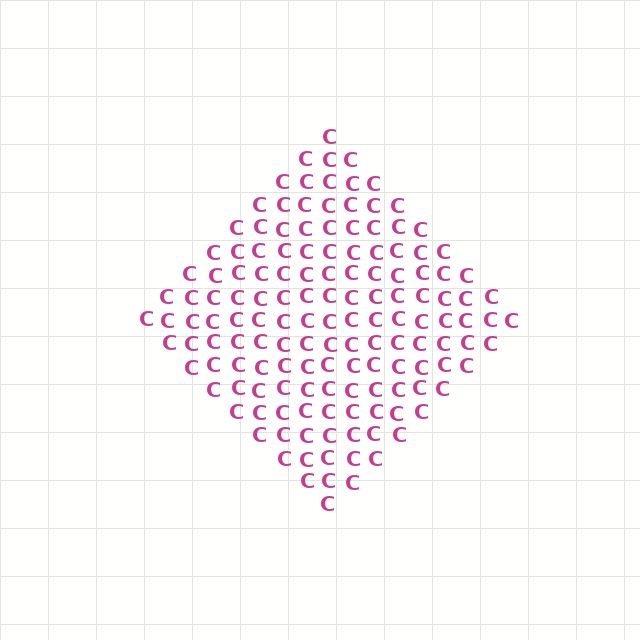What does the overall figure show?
The overall figure shows a diamond.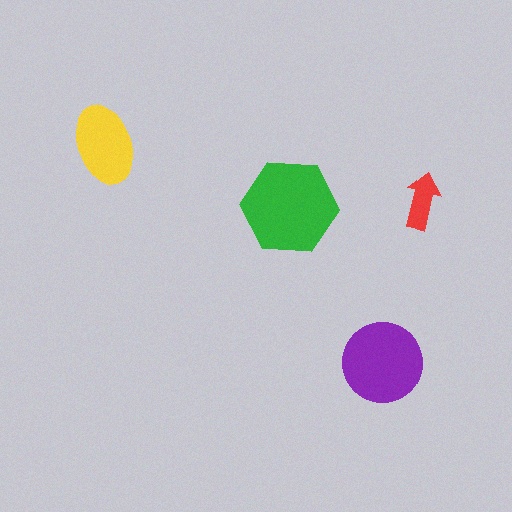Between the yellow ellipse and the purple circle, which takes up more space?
The purple circle.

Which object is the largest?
The green hexagon.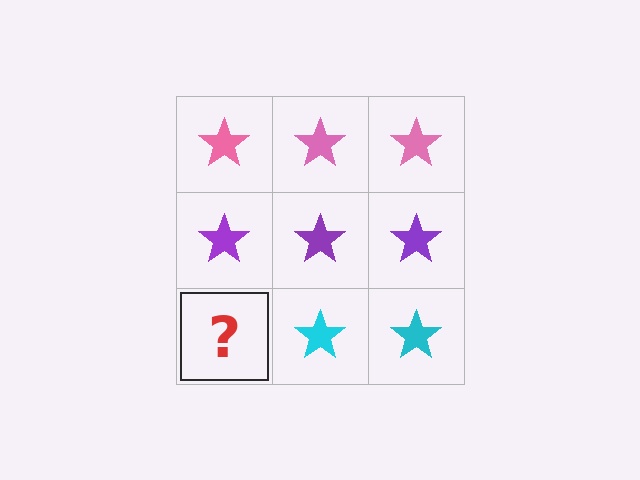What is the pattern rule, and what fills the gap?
The rule is that each row has a consistent color. The gap should be filled with a cyan star.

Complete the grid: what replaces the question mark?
The question mark should be replaced with a cyan star.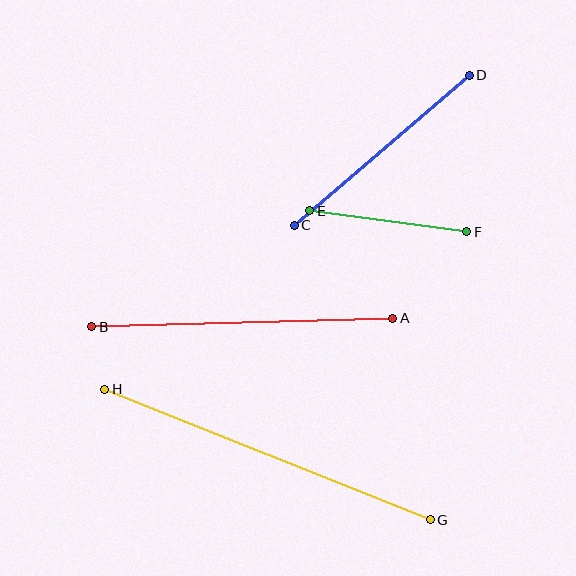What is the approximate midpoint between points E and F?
The midpoint is at approximately (388, 221) pixels.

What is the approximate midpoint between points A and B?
The midpoint is at approximately (242, 323) pixels.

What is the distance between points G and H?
The distance is approximately 351 pixels.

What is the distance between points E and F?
The distance is approximately 158 pixels.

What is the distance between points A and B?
The distance is approximately 301 pixels.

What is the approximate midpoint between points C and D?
The midpoint is at approximately (382, 150) pixels.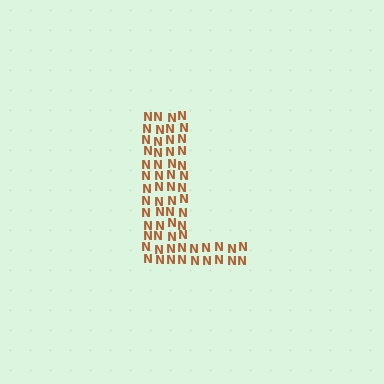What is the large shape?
The large shape is the letter L.